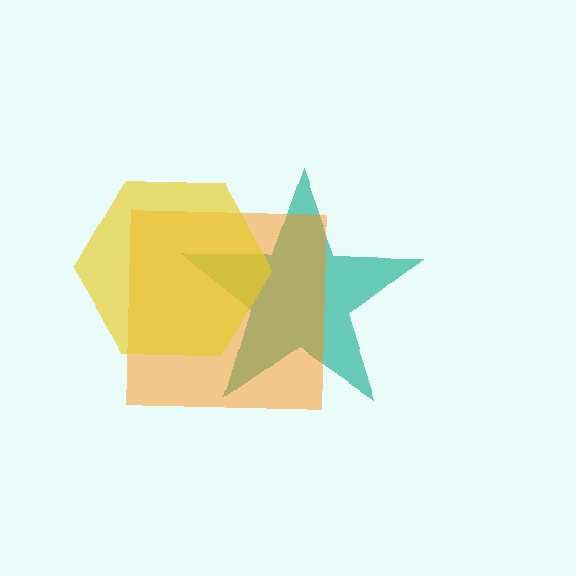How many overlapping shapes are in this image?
There are 3 overlapping shapes in the image.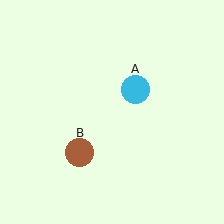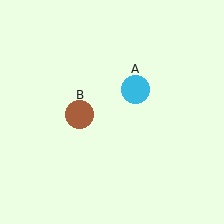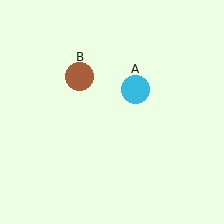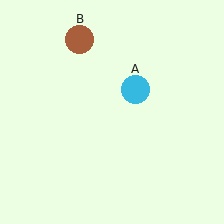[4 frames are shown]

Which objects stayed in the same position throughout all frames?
Cyan circle (object A) remained stationary.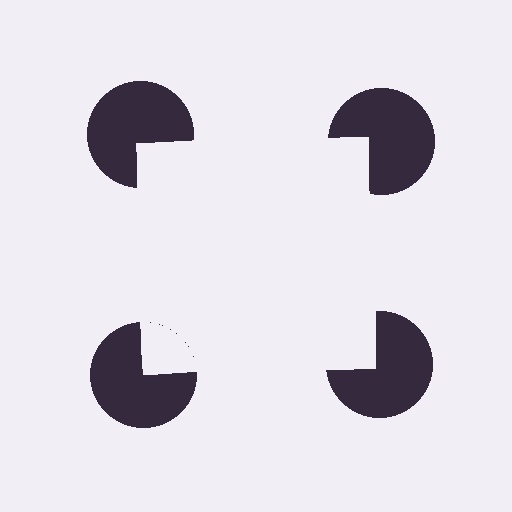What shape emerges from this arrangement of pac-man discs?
An illusory square — its edges are inferred from the aligned wedge cuts in the pac-man discs, not physically drawn.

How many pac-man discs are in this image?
There are 4 — one at each vertex of the illusory square.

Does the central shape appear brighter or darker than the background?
It typically appears slightly brighter than the background, even though no actual brightness change is drawn.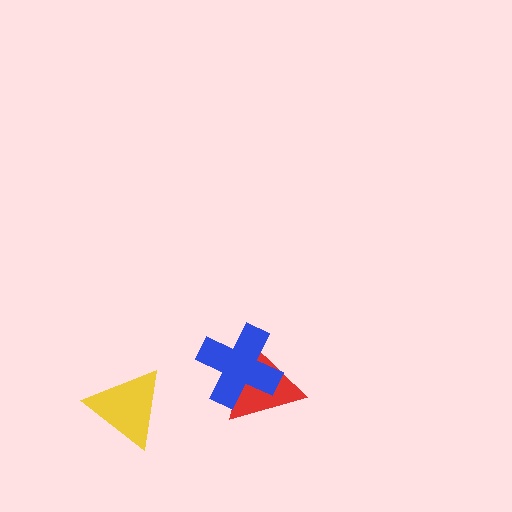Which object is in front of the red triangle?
The blue cross is in front of the red triangle.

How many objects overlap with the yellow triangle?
0 objects overlap with the yellow triangle.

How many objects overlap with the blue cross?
1 object overlaps with the blue cross.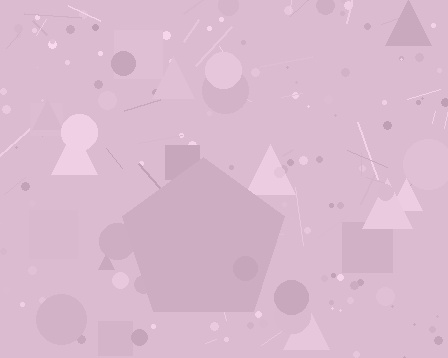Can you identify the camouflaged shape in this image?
The camouflaged shape is a pentagon.